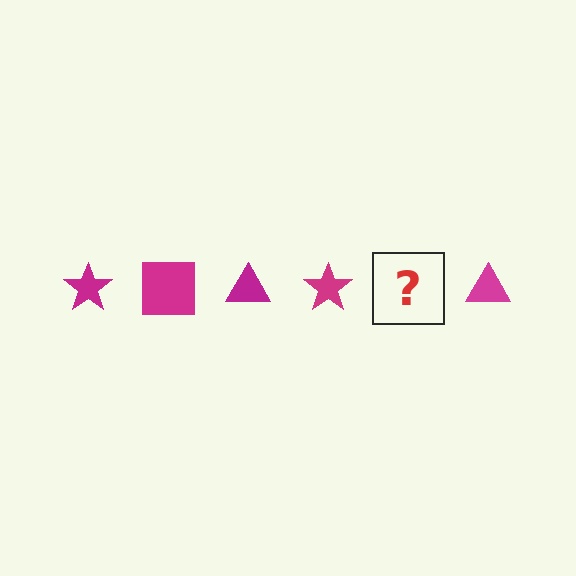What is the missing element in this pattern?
The missing element is a magenta square.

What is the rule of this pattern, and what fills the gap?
The rule is that the pattern cycles through star, square, triangle shapes in magenta. The gap should be filled with a magenta square.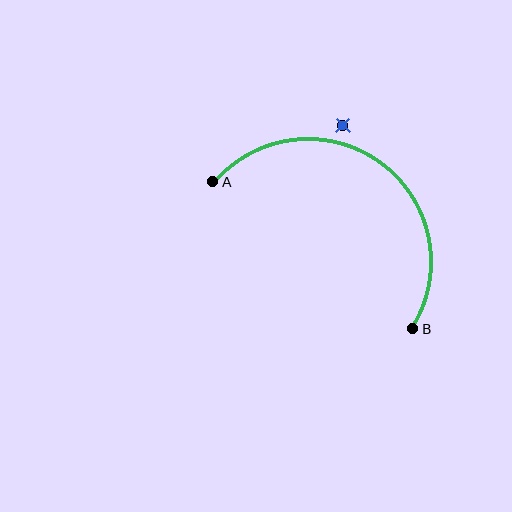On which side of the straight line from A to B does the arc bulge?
The arc bulges above and to the right of the straight line connecting A and B.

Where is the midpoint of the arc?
The arc midpoint is the point on the curve farthest from the straight line joining A and B. It sits above and to the right of that line.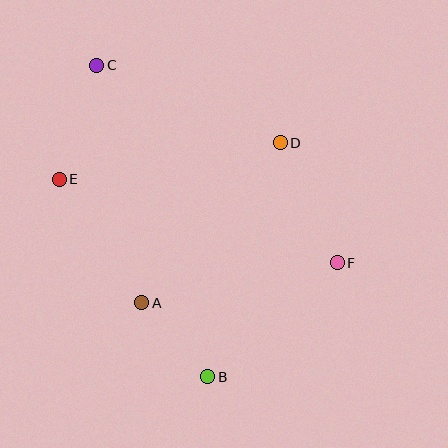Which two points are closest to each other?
Points A and B are closest to each other.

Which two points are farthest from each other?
Points B and C are farthest from each other.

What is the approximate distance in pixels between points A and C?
The distance between A and C is approximately 242 pixels.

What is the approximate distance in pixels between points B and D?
The distance between B and D is approximately 245 pixels.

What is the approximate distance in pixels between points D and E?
The distance between D and E is approximately 224 pixels.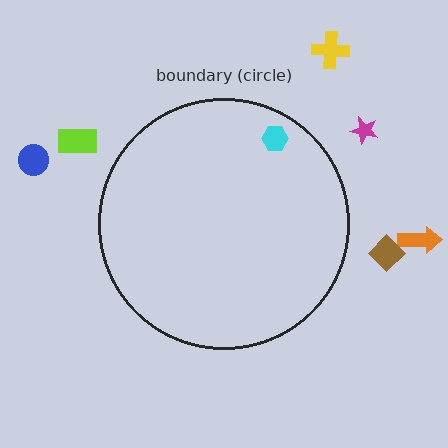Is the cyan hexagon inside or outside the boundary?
Inside.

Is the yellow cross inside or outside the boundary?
Outside.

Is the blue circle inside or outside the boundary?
Outside.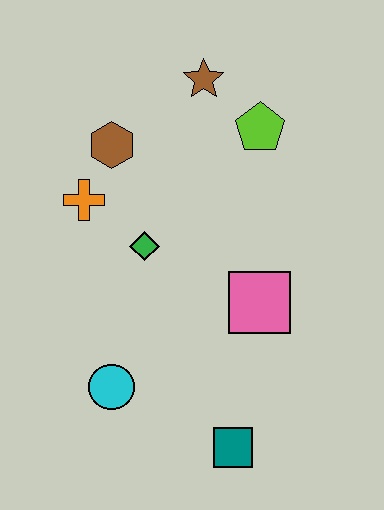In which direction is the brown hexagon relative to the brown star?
The brown hexagon is to the left of the brown star.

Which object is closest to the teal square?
The cyan circle is closest to the teal square.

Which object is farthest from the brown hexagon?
The teal square is farthest from the brown hexagon.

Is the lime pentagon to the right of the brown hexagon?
Yes